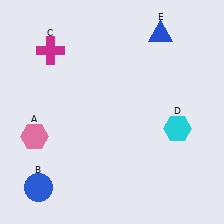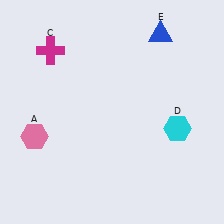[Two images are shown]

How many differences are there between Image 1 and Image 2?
There is 1 difference between the two images.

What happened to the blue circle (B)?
The blue circle (B) was removed in Image 2. It was in the bottom-left area of Image 1.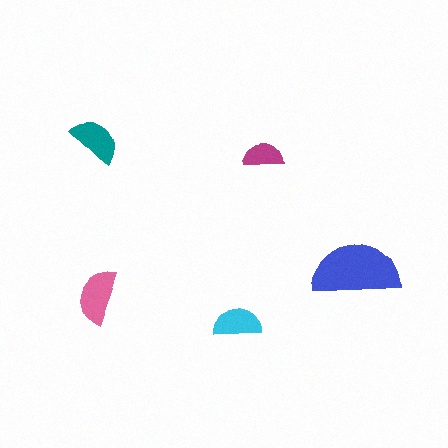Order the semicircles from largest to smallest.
the blue one, the pink one, the teal one, the cyan one, the magenta one.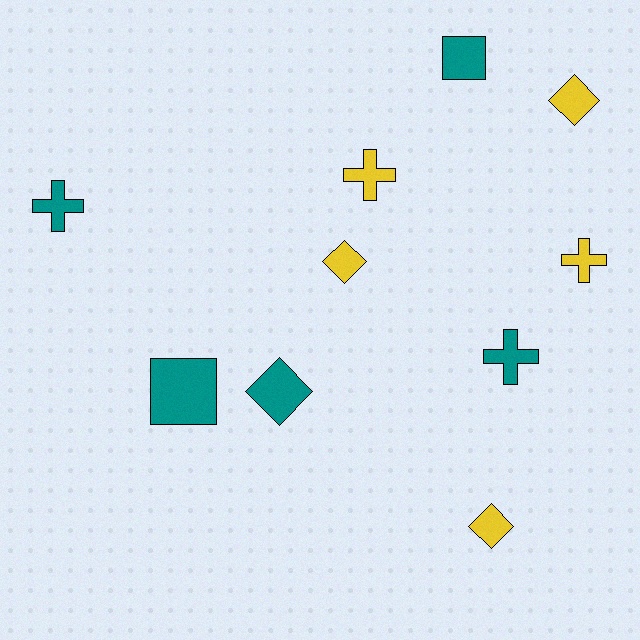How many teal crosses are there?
There are 2 teal crosses.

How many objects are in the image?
There are 10 objects.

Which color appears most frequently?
Teal, with 5 objects.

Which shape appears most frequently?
Diamond, with 4 objects.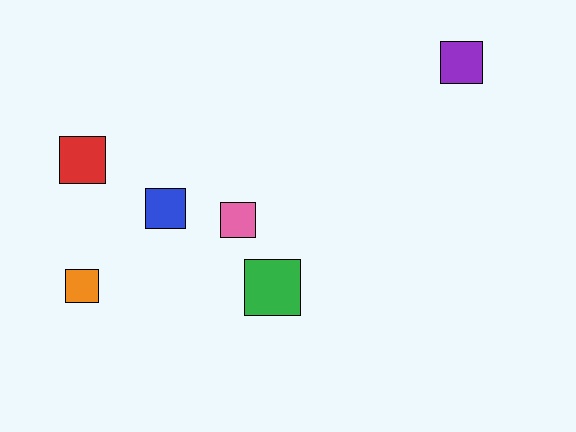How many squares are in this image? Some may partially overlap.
There are 6 squares.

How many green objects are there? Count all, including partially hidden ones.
There is 1 green object.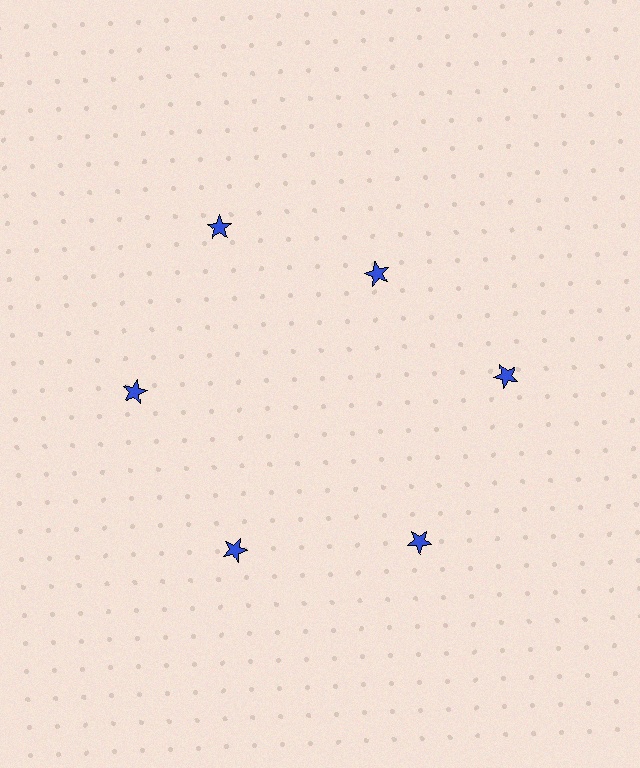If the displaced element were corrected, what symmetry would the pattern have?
It would have 6-fold rotational symmetry — the pattern would map onto itself every 60 degrees.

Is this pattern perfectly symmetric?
No. The 6 blue stars are arranged in a ring, but one element near the 1 o'clock position is pulled inward toward the center, breaking the 6-fold rotational symmetry.